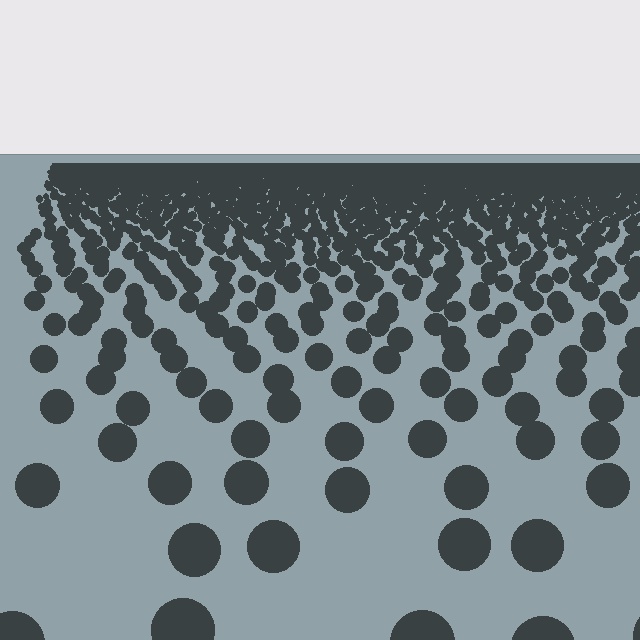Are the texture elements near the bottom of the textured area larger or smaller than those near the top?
Larger. Near the bottom, elements are closer to the viewer and appear at a bigger on-screen size.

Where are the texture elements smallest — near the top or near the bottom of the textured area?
Near the top.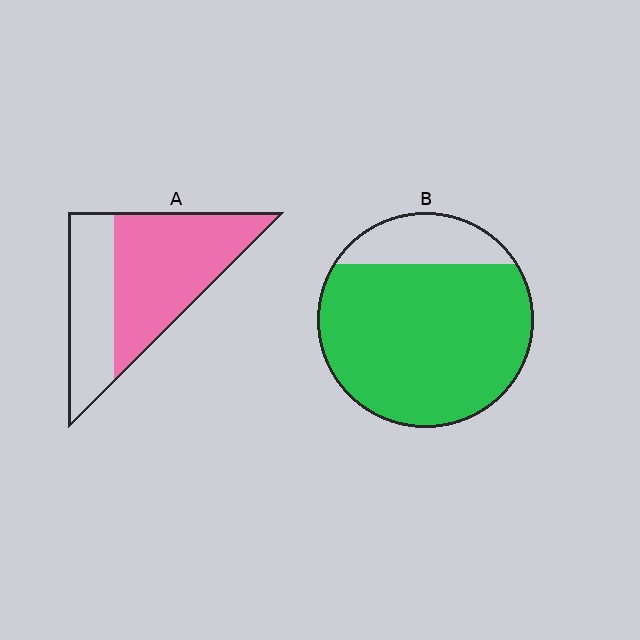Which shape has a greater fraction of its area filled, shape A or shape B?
Shape B.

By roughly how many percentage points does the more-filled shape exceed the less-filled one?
By roughly 20 percentage points (B over A).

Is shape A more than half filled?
Yes.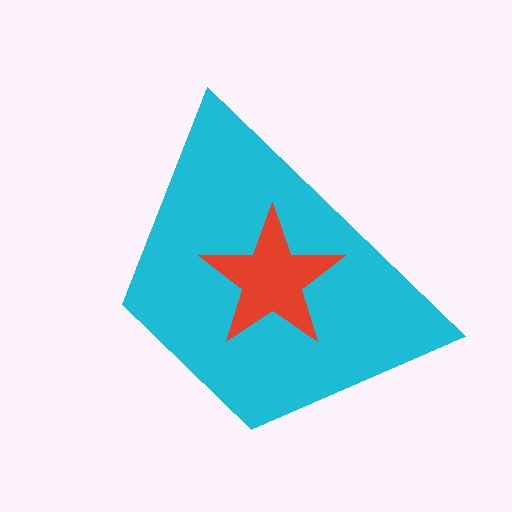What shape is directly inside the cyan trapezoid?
The red star.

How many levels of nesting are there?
2.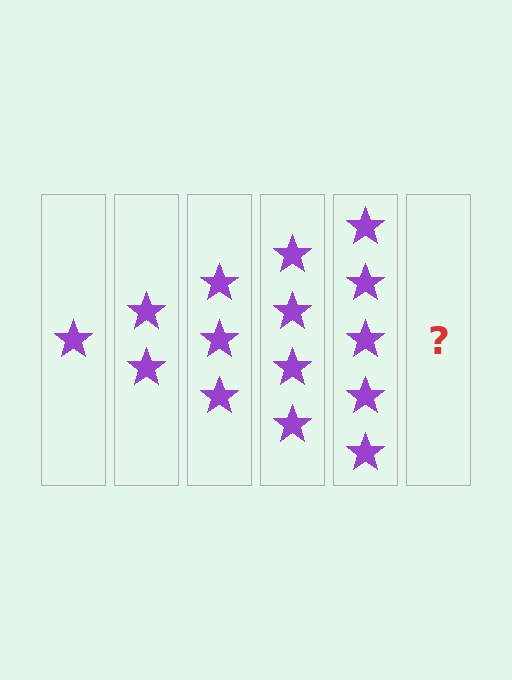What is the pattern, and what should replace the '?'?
The pattern is that each step adds one more star. The '?' should be 6 stars.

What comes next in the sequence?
The next element should be 6 stars.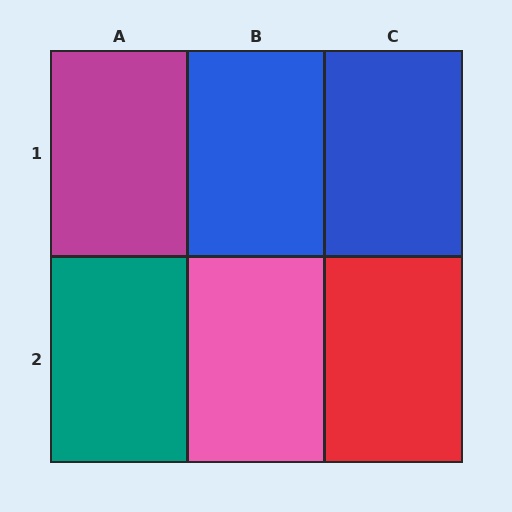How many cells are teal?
1 cell is teal.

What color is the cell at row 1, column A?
Magenta.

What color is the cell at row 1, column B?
Blue.